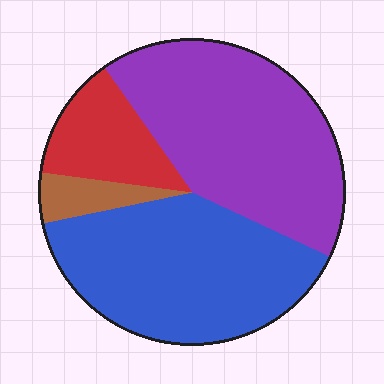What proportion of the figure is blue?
Blue covers roughly 40% of the figure.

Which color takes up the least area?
Brown, at roughly 5%.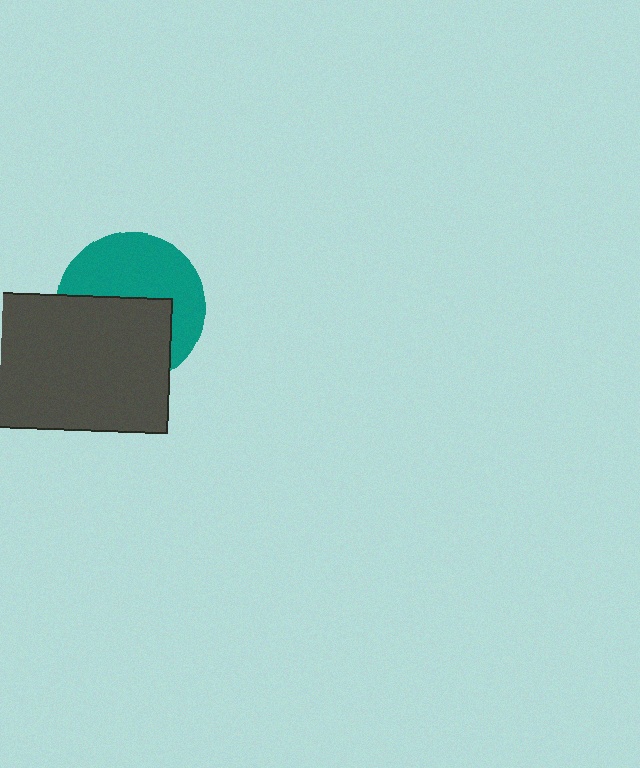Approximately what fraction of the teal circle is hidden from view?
Roughly 49% of the teal circle is hidden behind the dark gray rectangle.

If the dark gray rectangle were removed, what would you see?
You would see the complete teal circle.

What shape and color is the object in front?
The object in front is a dark gray rectangle.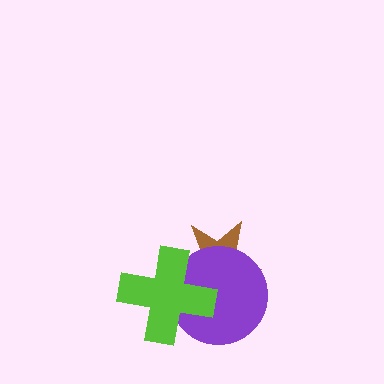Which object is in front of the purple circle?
The lime cross is in front of the purple circle.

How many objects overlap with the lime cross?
2 objects overlap with the lime cross.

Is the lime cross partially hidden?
No, no other shape covers it.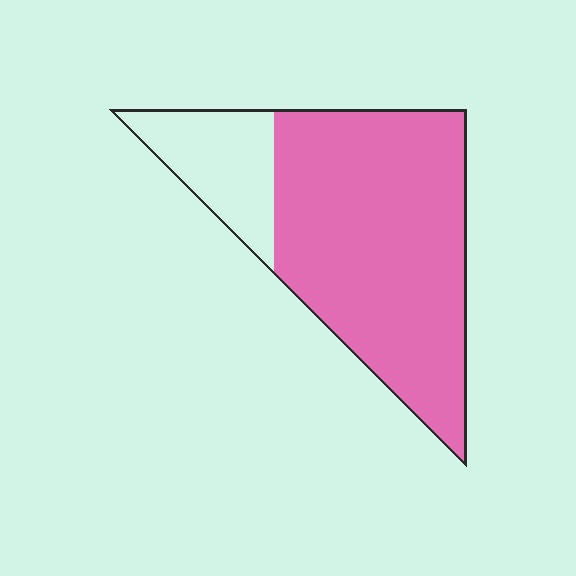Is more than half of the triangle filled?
Yes.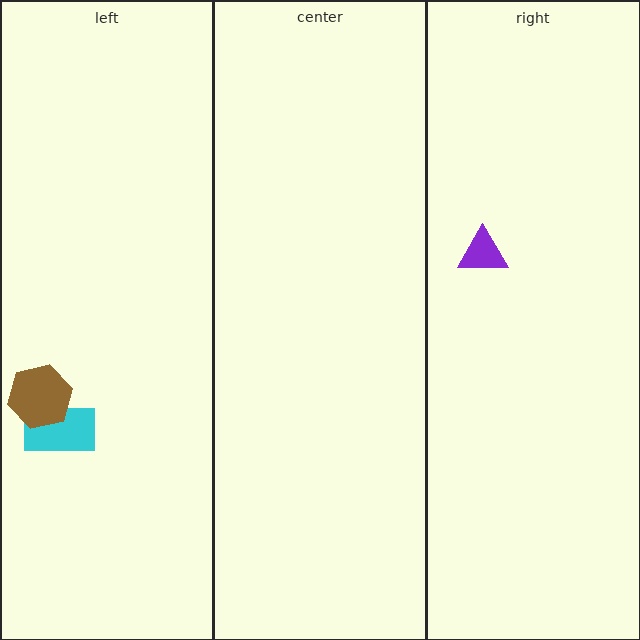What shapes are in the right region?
The purple triangle.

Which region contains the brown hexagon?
The left region.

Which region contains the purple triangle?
The right region.